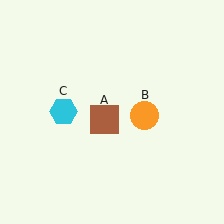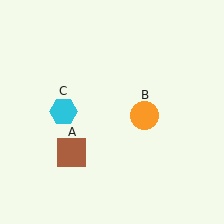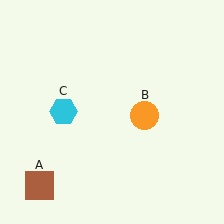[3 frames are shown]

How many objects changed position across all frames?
1 object changed position: brown square (object A).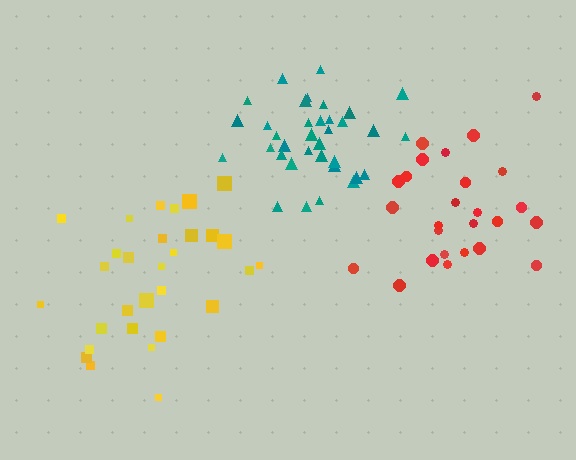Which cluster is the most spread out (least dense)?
Red.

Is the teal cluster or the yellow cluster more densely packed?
Teal.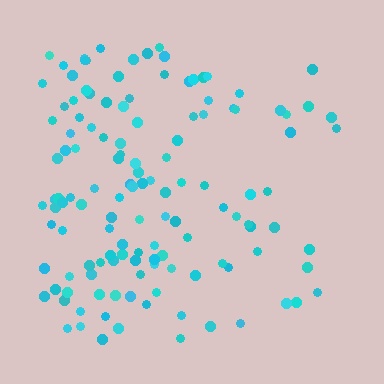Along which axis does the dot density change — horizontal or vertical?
Horizontal.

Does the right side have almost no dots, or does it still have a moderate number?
Still a moderate number, just noticeably fewer than the left.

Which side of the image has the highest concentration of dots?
The left.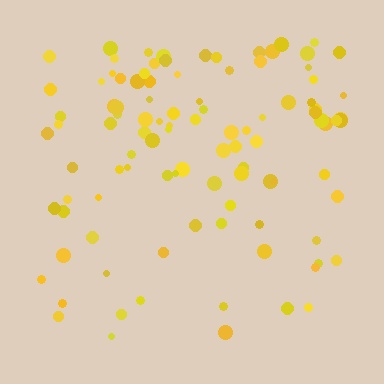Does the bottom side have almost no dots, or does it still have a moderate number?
Still a moderate number, just noticeably fewer than the top.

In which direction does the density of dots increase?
From bottom to top, with the top side densest.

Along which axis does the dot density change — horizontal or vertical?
Vertical.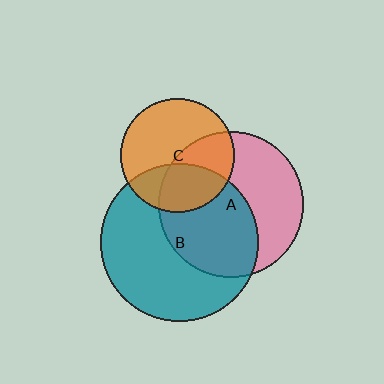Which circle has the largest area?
Circle B (teal).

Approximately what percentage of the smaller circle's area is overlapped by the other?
Approximately 50%.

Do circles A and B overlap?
Yes.